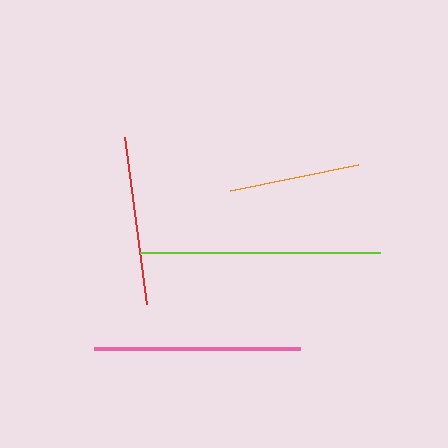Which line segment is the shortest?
The orange line is the shortest at approximately 131 pixels.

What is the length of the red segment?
The red segment is approximately 169 pixels long.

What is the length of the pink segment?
The pink segment is approximately 206 pixels long.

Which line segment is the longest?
The lime line is the longest at approximately 240 pixels.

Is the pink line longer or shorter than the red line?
The pink line is longer than the red line.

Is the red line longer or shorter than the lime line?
The lime line is longer than the red line.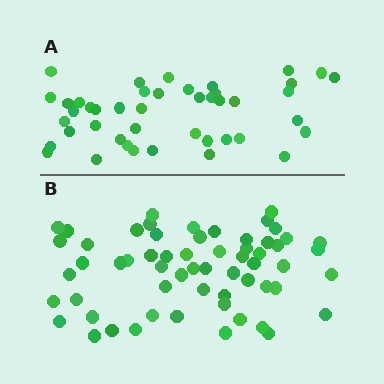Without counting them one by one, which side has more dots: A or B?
Region B (the bottom region) has more dots.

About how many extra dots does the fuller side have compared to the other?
Region B has approximately 15 more dots than region A.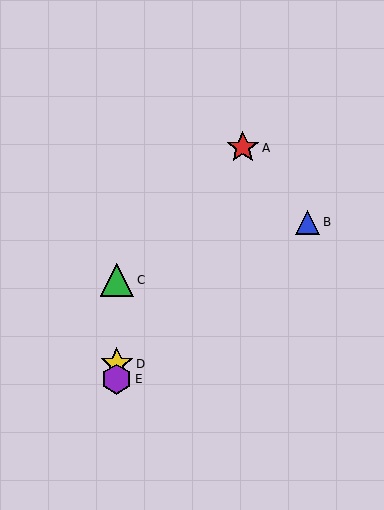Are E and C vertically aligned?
Yes, both are at x≈117.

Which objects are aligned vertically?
Objects C, D, E are aligned vertically.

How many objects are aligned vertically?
3 objects (C, D, E) are aligned vertically.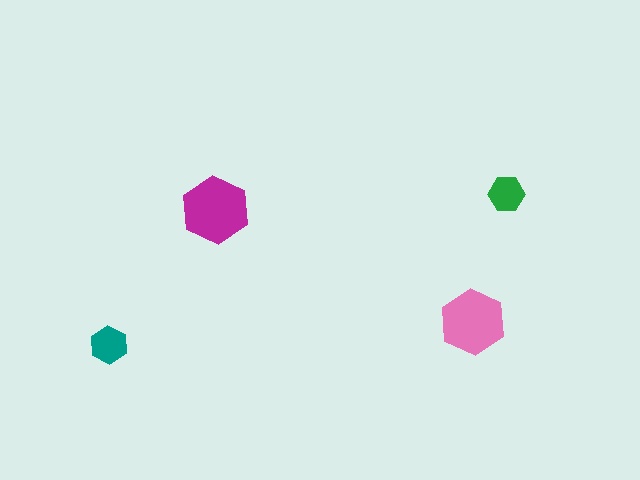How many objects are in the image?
There are 4 objects in the image.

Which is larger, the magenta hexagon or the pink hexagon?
The magenta one.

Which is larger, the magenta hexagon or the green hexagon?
The magenta one.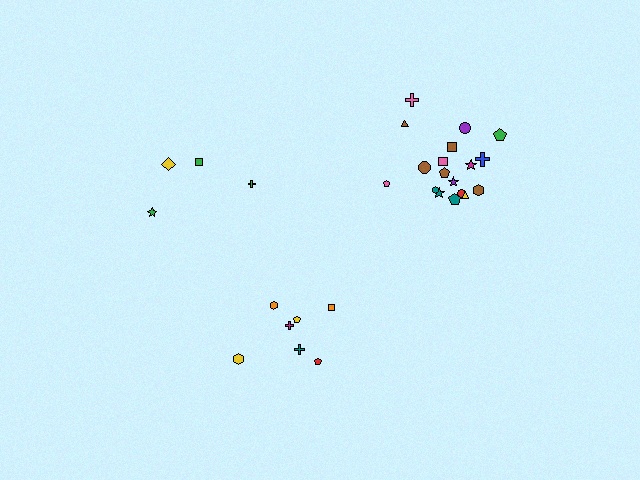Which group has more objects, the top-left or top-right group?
The top-right group.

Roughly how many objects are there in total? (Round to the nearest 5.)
Roughly 30 objects in total.